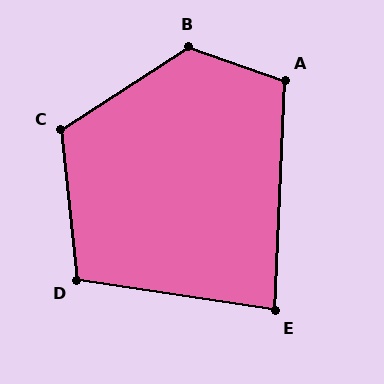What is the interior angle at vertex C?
Approximately 117 degrees (obtuse).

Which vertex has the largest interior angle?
B, at approximately 128 degrees.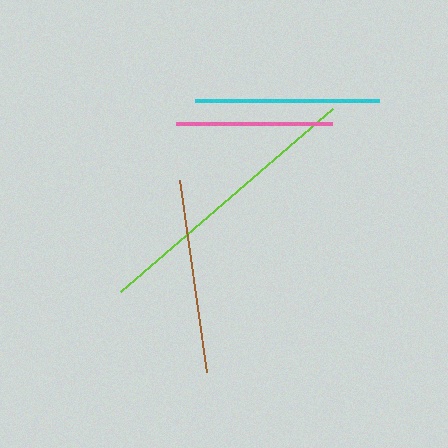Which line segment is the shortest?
The pink line is the shortest at approximately 156 pixels.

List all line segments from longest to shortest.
From longest to shortest: lime, brown, cyan, pink.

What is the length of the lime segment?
The lime segment is approximately 280 pixels long.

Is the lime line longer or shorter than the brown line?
The lime line is longer than the brown line.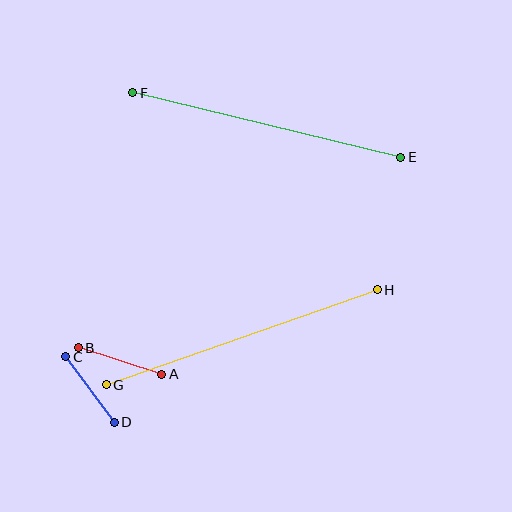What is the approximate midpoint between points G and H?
The midpoint is at approximately (242, 337) pixels.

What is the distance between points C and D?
The distance is approximately 82 pixels.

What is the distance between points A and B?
The distance is approximately 87 pixels.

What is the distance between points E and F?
The distance is approximately 276 pixels.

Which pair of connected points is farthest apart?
Points G and H are farthest apart.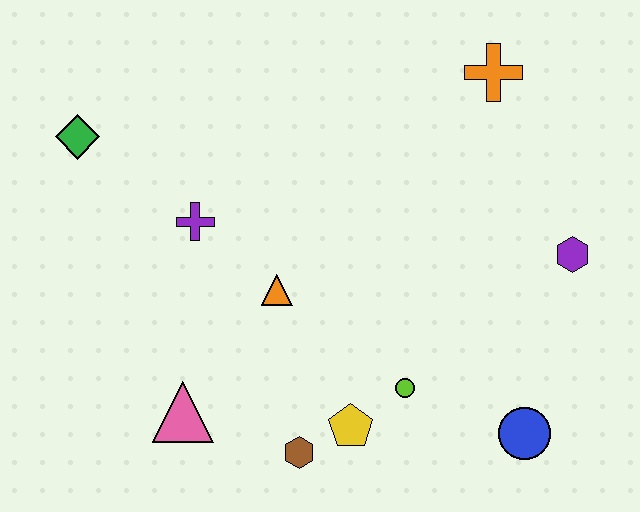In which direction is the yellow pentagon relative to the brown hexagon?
The yellow pentagon is to the right of the brown hexagon.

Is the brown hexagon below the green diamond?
Yes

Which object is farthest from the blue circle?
The green diamond is farthest from the blue circle.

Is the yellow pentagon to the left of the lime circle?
Yes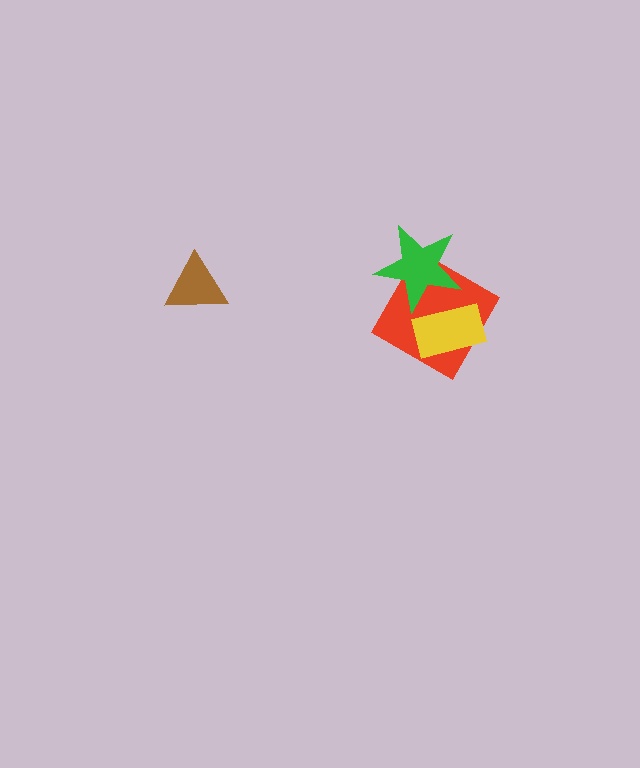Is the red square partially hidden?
Yes, it is partially covered by another shape.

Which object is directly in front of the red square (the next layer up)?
The yellow rectangle is directly in front of the red square.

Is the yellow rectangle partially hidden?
Yes, it is partially covered by another shape.